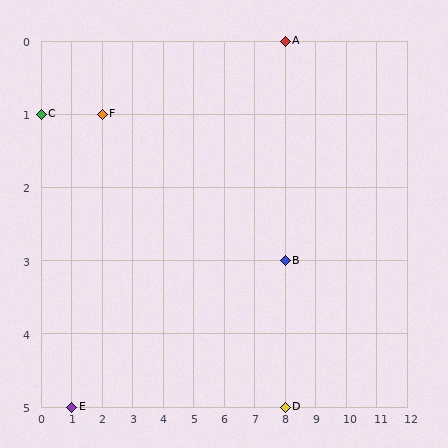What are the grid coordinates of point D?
Point D is at grid coordinates (8, 5).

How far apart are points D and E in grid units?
Points D and E are 7 columns apart.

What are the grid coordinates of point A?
Point A is at grid coordinates (8, 0).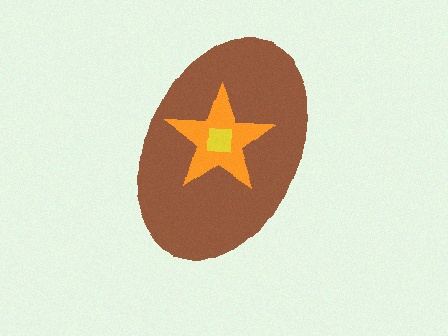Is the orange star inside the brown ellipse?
Yes.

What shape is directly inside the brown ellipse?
The orange star.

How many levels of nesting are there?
3.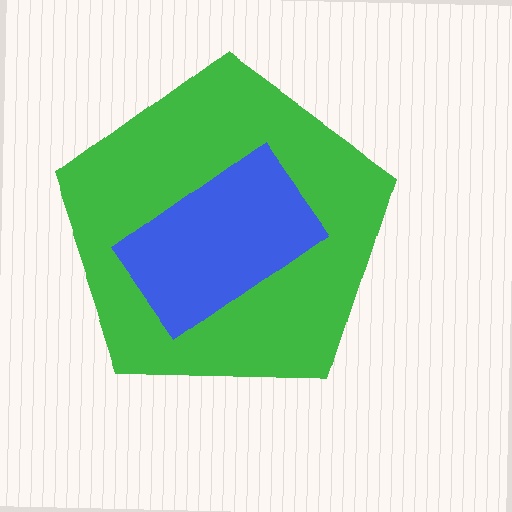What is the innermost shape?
The blue rectangle.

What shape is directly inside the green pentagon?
The blue rectangle.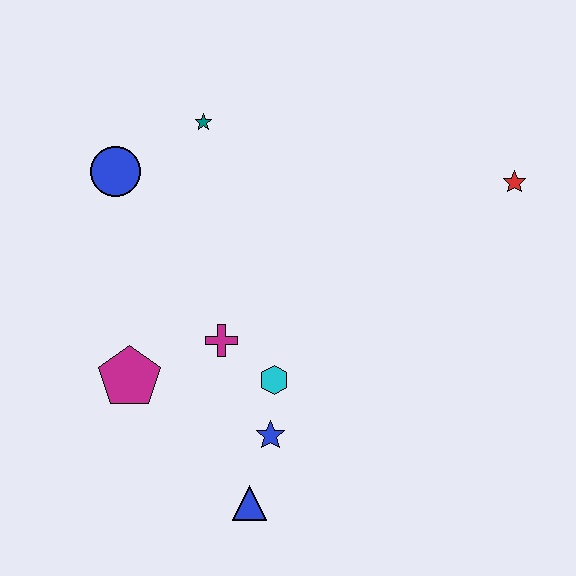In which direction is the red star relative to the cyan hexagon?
The red star is to the right of the cyan hexagon.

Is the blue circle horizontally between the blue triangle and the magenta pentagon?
No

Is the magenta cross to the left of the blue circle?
No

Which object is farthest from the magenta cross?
The red star is farthest from the magenta cross.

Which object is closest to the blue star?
The cyan hexagon is closest to the blue star.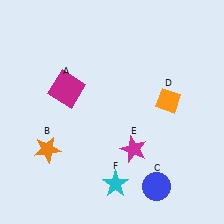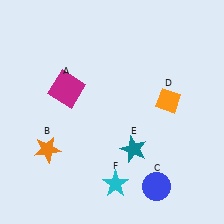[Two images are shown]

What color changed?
The star (E) changed from magenta in Image 1 to teal in Image 2.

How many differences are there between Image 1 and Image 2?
There is 1 difference between the two images.